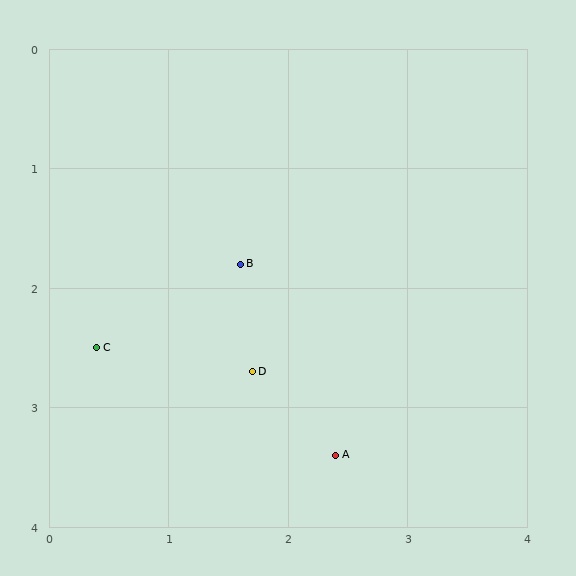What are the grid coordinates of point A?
Point A is at approximately (2.4, 3.4).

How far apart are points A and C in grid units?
Points A and C are about 2.2 grid units apart.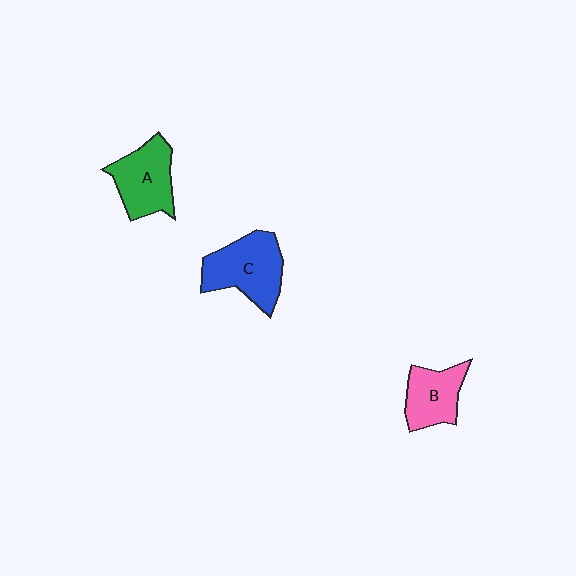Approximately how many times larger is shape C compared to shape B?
Approximately 1.4 times.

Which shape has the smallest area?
Shape B (pink).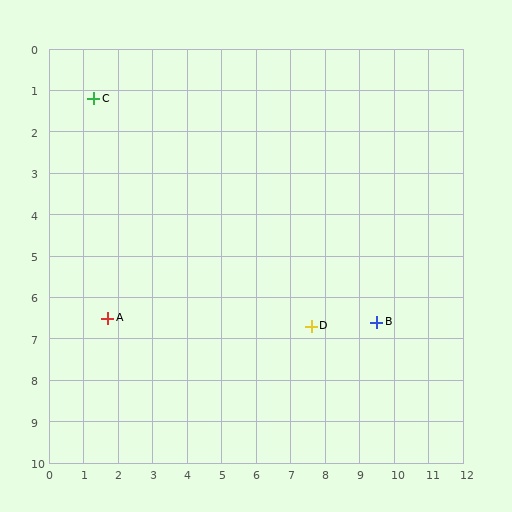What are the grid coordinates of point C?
Point C is at approximately (1.3, 1.2).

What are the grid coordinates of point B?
Point B is at approximately (9.5, 6.6).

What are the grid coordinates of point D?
Point D is at approximately (7.6, 6.7).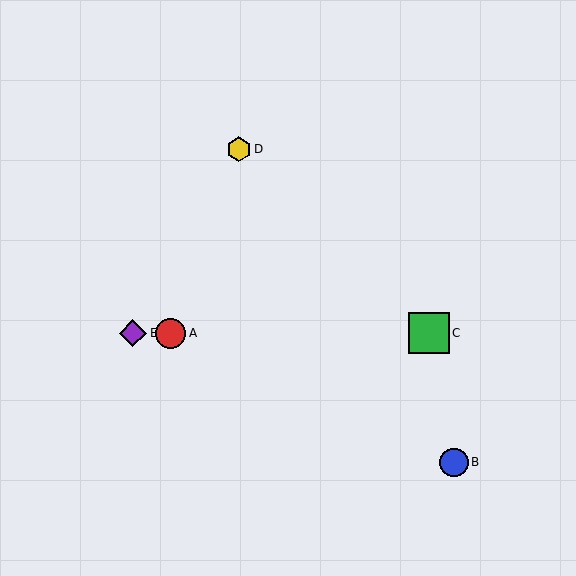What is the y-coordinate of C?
Object C is at y≈333.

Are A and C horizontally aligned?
Yes, both are at y≈333.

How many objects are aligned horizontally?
3 objects (A, C, E) are aligned horizontally.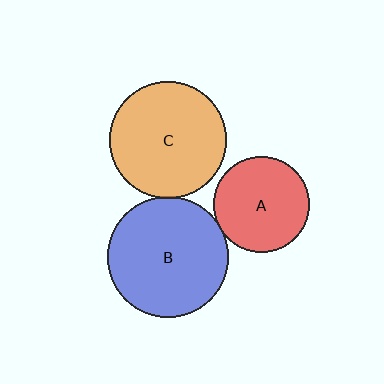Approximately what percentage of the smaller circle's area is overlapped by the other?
Approximately 5%.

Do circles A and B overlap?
Yes.